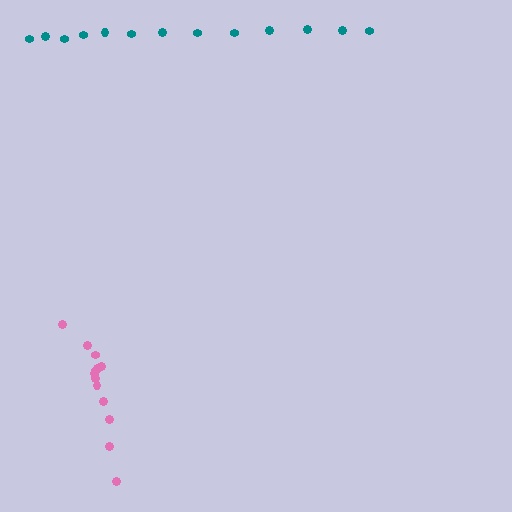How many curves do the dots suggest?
There are 2 distinct paths.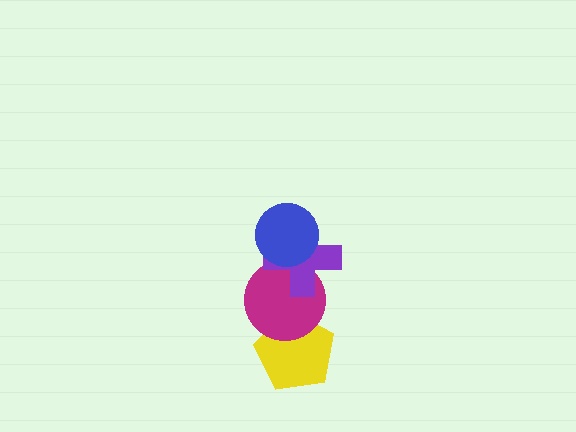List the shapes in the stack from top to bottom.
From top to bottom: the blue circle, the purple cross, the magenta circle, the yellow pentagon.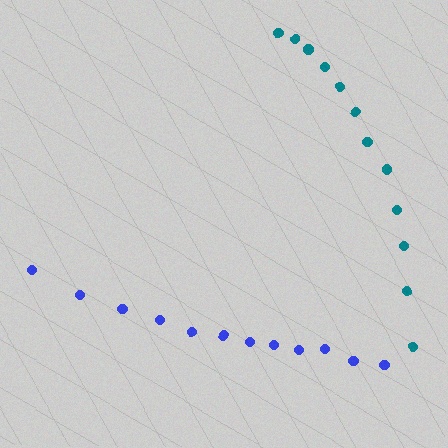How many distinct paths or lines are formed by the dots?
There are 2 distinct paths.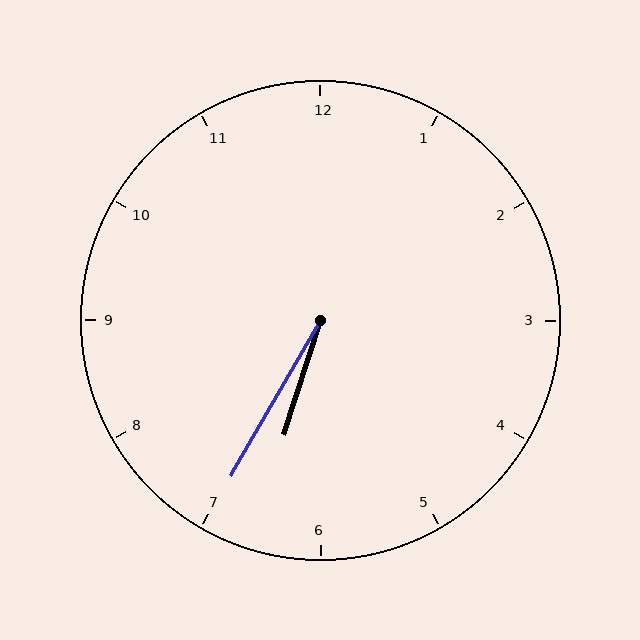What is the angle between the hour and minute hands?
Approximately 12 degrees.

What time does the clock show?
6:35.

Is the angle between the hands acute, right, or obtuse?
It is acute.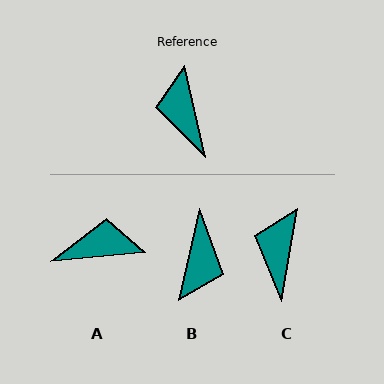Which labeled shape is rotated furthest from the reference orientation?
B, about 154 degrees away.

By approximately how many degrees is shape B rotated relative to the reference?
Approximately 154 degrees counter-clockwise.